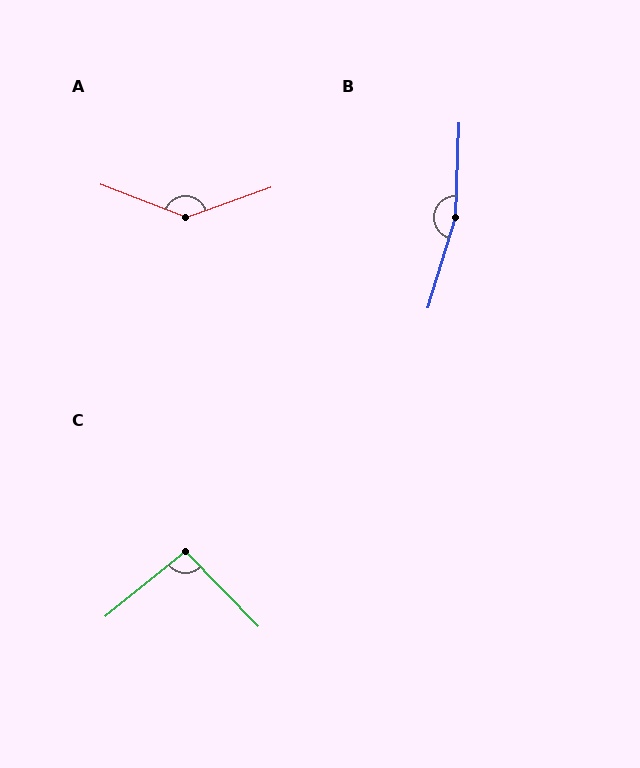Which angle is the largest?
B, at approximately 166 degrees.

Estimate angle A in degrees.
Approximately 140 degrees.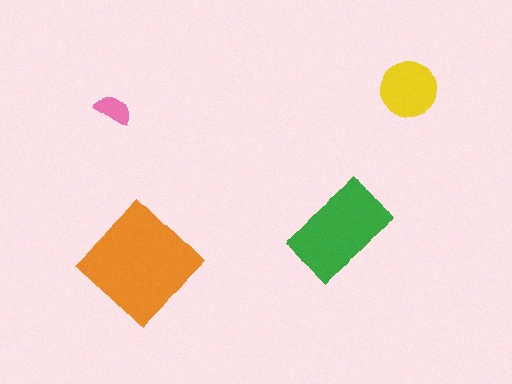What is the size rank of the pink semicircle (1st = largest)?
4th.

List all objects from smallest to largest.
The pink semicircle, the yellow circle, the green rectangle, the orange diamond.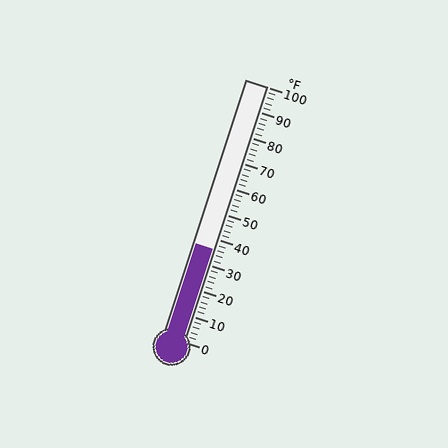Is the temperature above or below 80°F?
The temperature is below 80°F.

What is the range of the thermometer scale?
The thermometer scale ranges from 0°F to 100°F.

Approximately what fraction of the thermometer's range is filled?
The thermometer is filled to approximately 35% of its range.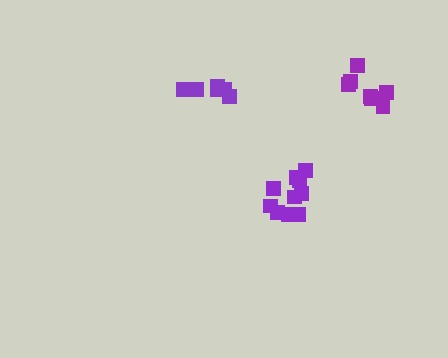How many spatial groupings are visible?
There are 3 spatial groupings.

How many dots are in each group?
Group 1: 10 dots, Group 2: 6 dots, Group 3: 7 dots (23 total).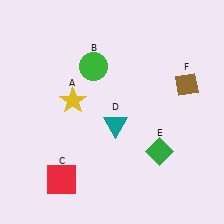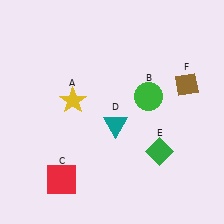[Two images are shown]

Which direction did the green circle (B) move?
The green circle (B) moved right.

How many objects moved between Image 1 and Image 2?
1 object moved between the two images.